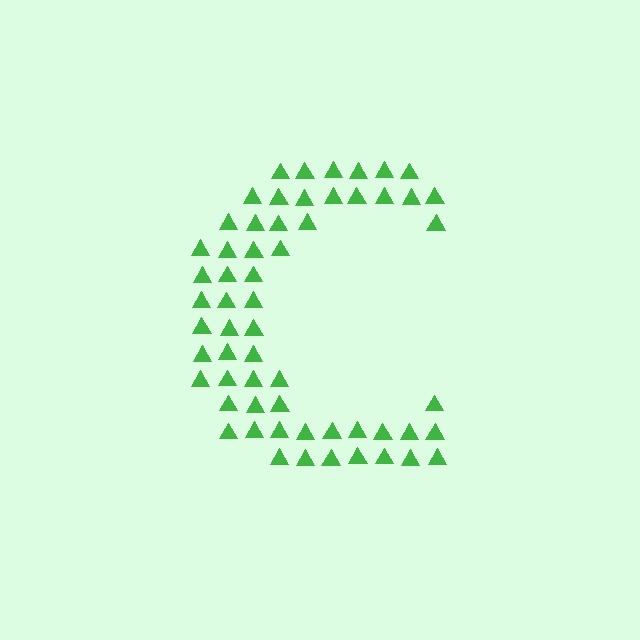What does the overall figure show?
The overall figure shows the letter C.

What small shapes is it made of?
It is made of small triangles.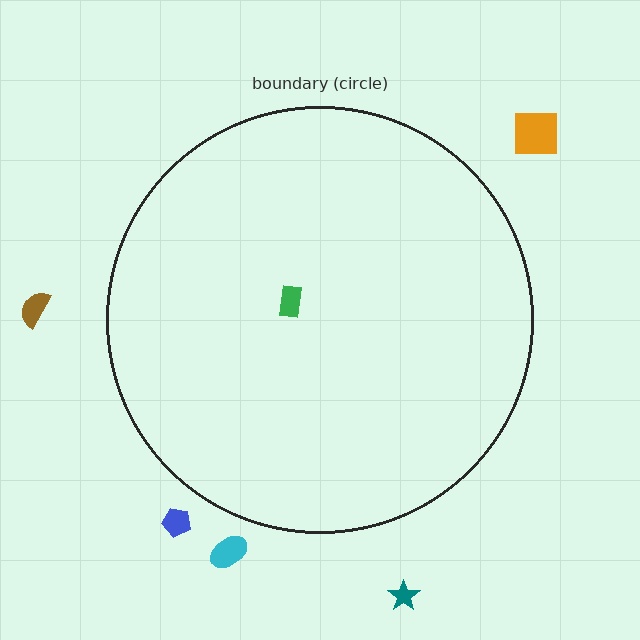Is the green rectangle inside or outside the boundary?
Inside.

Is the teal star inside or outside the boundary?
Outside.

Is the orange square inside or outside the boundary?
Outside.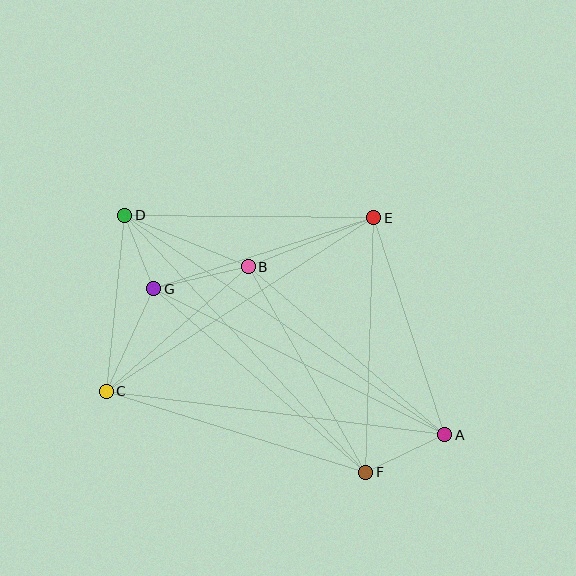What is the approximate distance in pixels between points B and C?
The distance between B and C is approximately 189 pixels.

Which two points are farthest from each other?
Points A and D are farthest from each other.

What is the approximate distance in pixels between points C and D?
The distance between C and D is approximately 177 pixels.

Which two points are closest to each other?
Points D and G are closest to each other.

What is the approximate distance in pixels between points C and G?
The distance between C and G is approximately 113 pixels.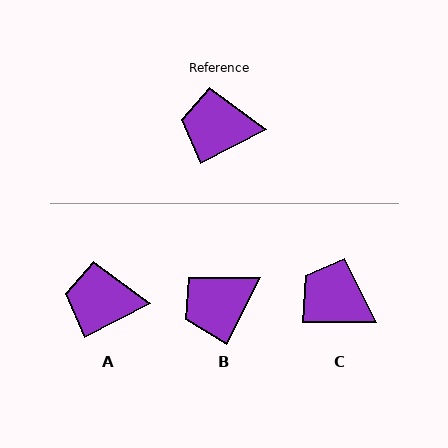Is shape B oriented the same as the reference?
No, it is off by about 36 degrees.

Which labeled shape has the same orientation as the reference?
A.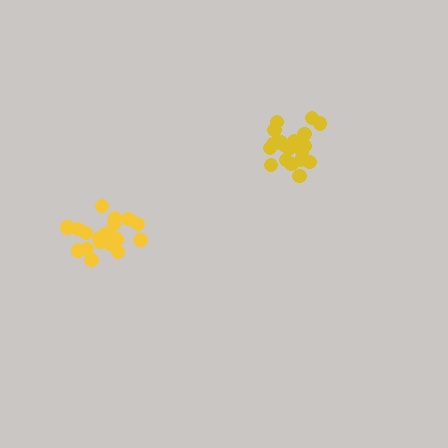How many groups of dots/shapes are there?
There are 2 groups.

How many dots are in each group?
Group 1: 20 dots, Group 2: 20 dots (40 total).